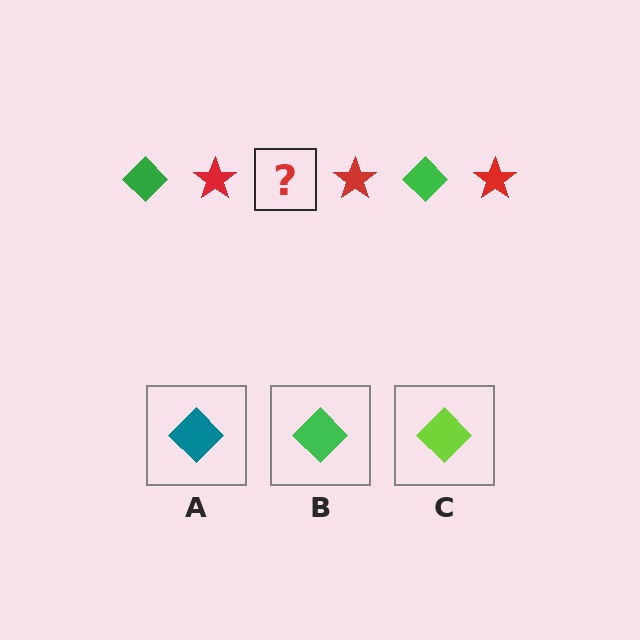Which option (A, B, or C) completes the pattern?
B.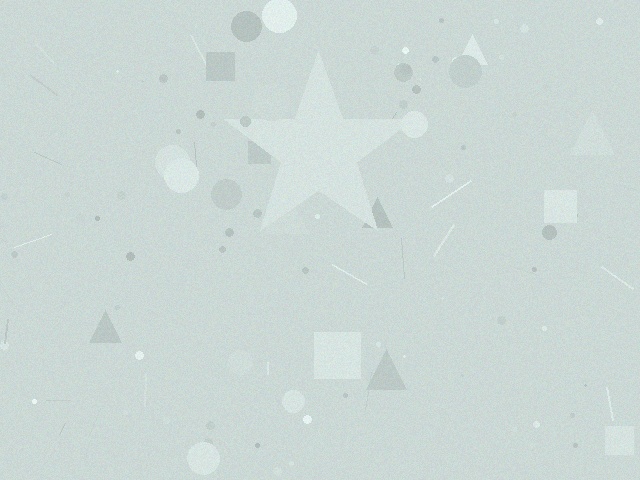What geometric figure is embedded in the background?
A star is embedded in the background.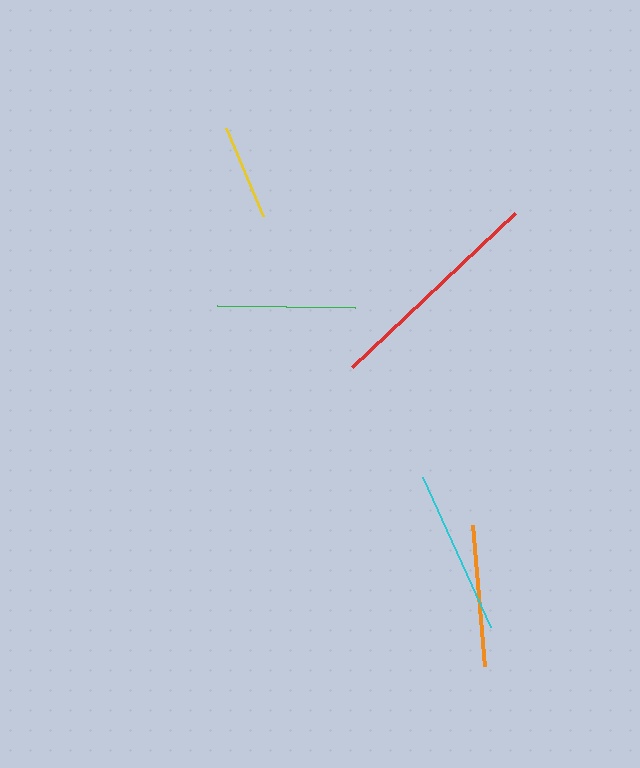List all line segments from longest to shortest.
From longest to shortest: red, cyan, orange, green, yellow.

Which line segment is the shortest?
The yellow line is the shortest at approximately 95 pixels.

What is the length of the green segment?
The green segment is approximately 138 pixels long.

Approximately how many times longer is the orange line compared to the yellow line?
The orange line is approximately 1.5 times the length of the yellow line.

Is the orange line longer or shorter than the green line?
The orange line is longer than the green line.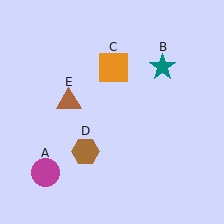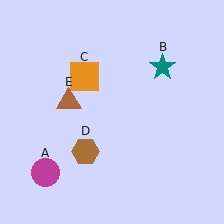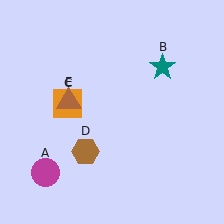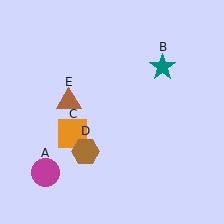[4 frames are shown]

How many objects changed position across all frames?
1 object changed position: orange square (object C).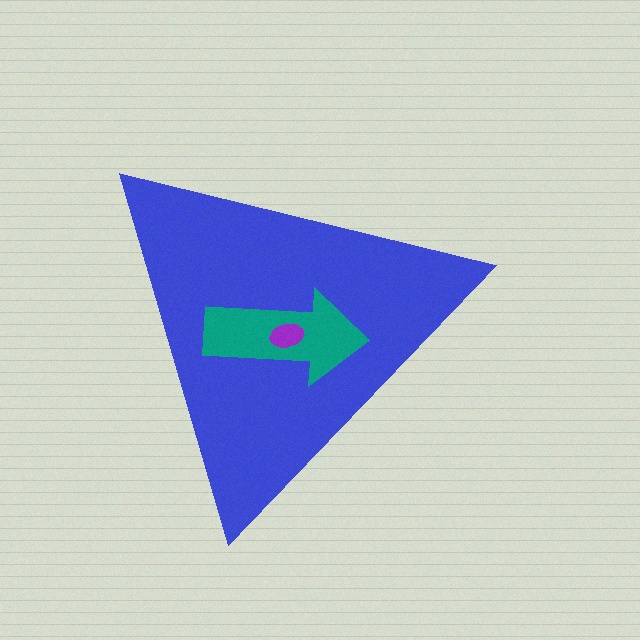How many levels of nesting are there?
3.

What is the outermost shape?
The blue triangle.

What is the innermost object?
The purple ellipse.